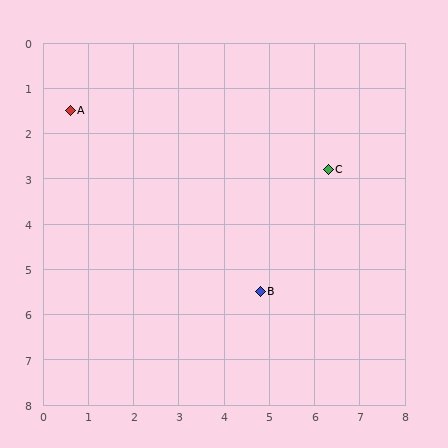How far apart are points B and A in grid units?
Points B and A are about 5.8 grid units apart.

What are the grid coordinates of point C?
Point C is at approximately (6.3, 2.8).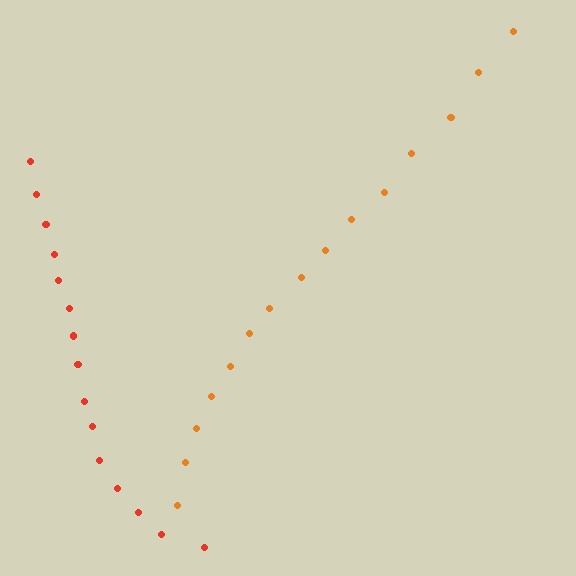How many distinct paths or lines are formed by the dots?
There are 2 distinct paths.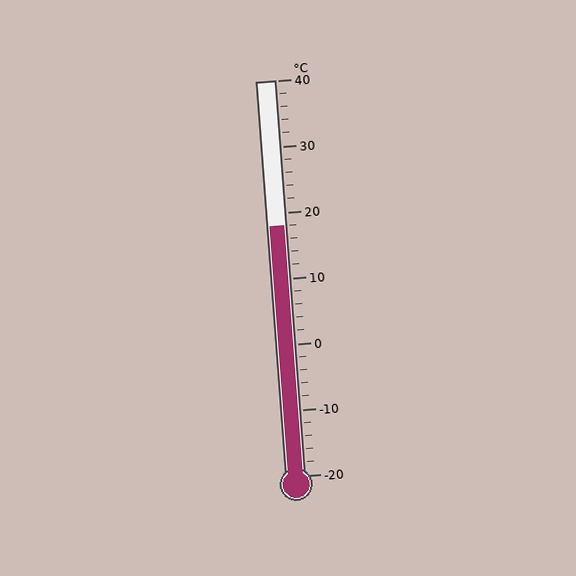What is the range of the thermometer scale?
The thermometer scale ranges from -20°C to 40°C.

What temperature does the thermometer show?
The thermometer shows approximately 18°C.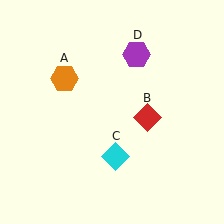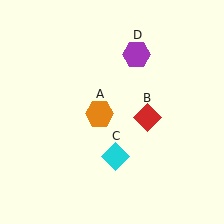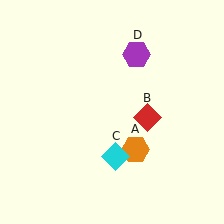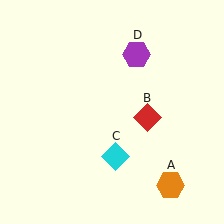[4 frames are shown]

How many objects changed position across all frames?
1 object changed position: orange hexagon (object A).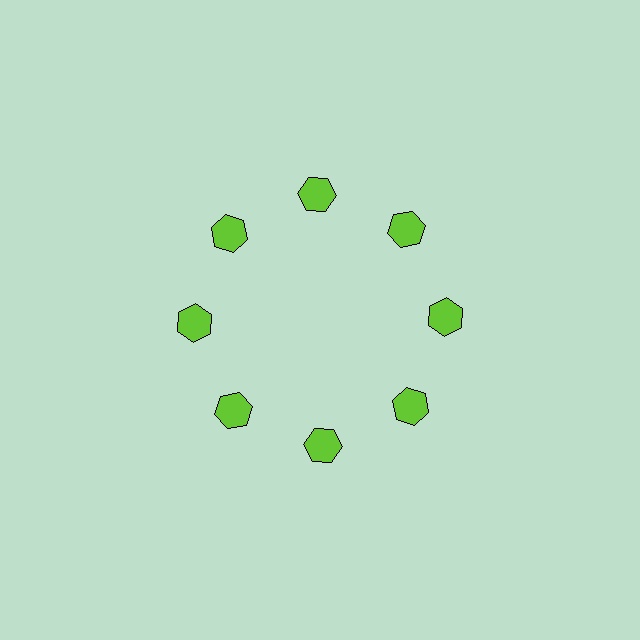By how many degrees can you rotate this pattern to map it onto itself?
The pattern maps onto itself every 45 degrees of rotation.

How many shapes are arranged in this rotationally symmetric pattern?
There are 8 shapes, arranged in 8 groups of 1.